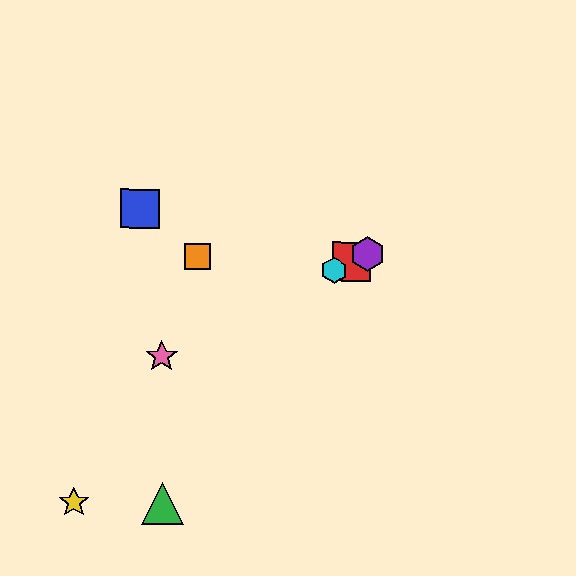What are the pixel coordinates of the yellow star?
The yellow star is at (74, 502).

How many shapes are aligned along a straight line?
4 shapes (the red square, the purple hexagon, the cyan hexagon, the pink star) are aligned along a straight line.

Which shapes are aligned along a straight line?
The red square, the purple hexagon, the cyan hexagon, the pink star are aligned along a straight line.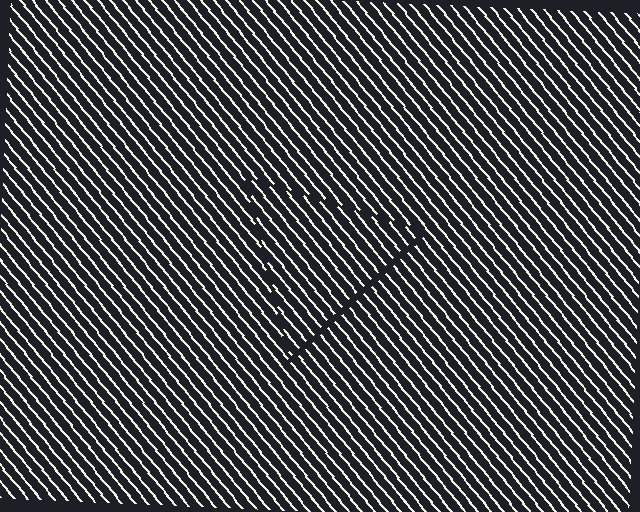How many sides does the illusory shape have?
3 sides — the line-ends trace a triangle.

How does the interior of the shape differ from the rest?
The interior of the shape contains the same grating, shifted by half a period — the contour is defined by the phase discontinuity where line-ends from the inner and outer gratings abut.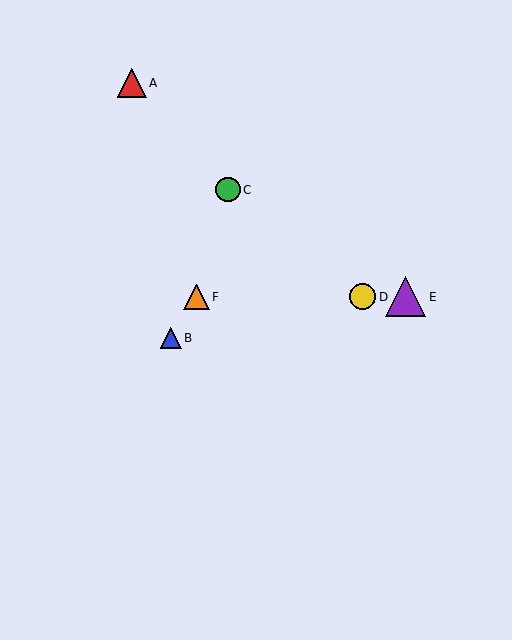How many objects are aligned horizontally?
3 objects (D, E, F) are aligned horizontally.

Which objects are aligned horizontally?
Objects D, E, F are aligned horizontally.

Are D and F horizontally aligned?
Yes, both are at y≈297.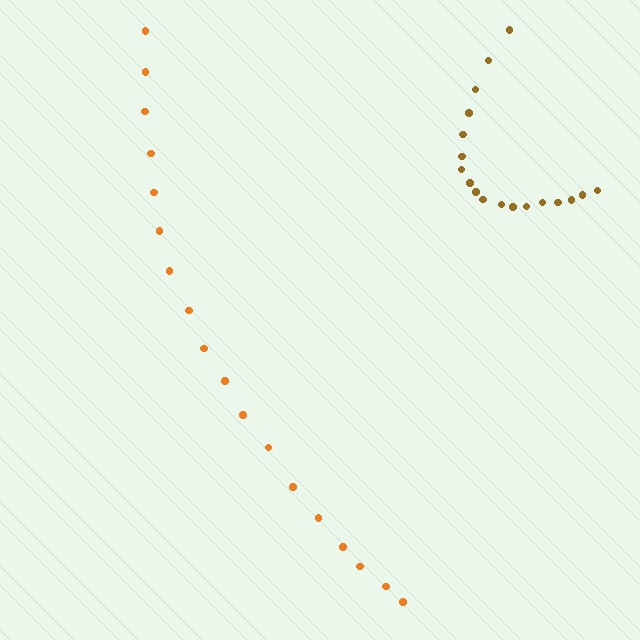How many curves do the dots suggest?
There are 2 distinct paths.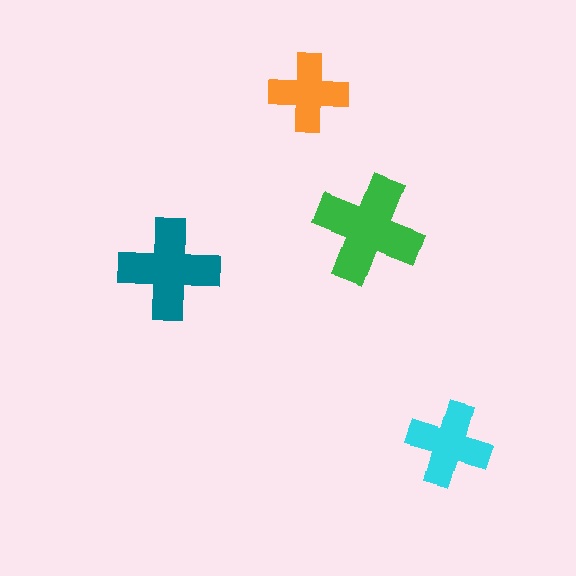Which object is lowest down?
The cyan cross is bottommost.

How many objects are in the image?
There are 4 objects in the image.